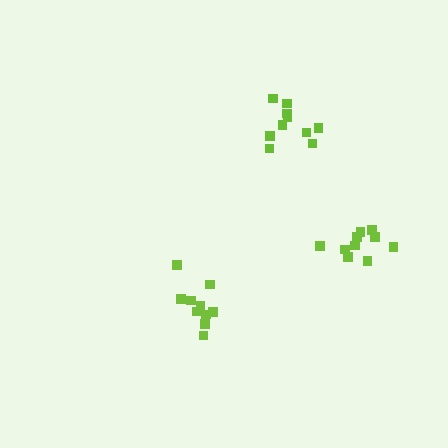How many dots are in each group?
Group 1: 11 dots, Group 2: 10 dots, Group 3: 10 dots (31 total).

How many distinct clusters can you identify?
There are 3 distinct clusters.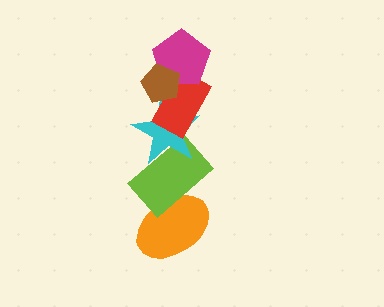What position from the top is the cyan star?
The cyan star is 4th from the top.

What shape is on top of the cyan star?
The red rectangle is on top of the cyan star.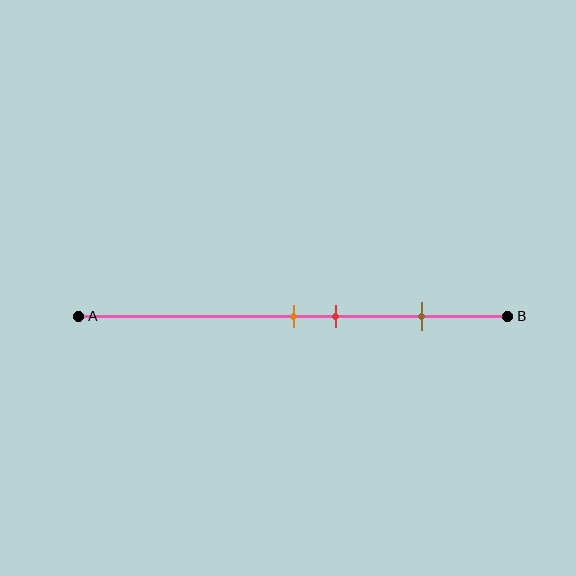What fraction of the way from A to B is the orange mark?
The orange mark is approximately 50% (0.5) of the way from A to B.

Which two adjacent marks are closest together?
The orange and red marks are the closest adjacent pair.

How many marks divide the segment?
There are 3 marks dividing the segment.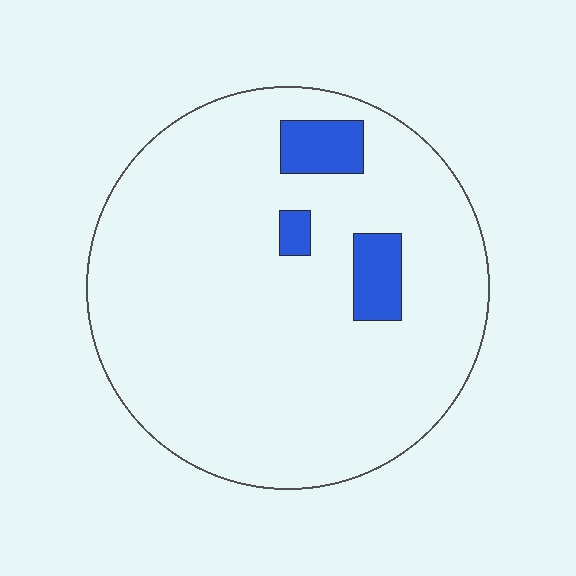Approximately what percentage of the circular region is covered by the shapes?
Approximately 10%.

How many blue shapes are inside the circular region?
3.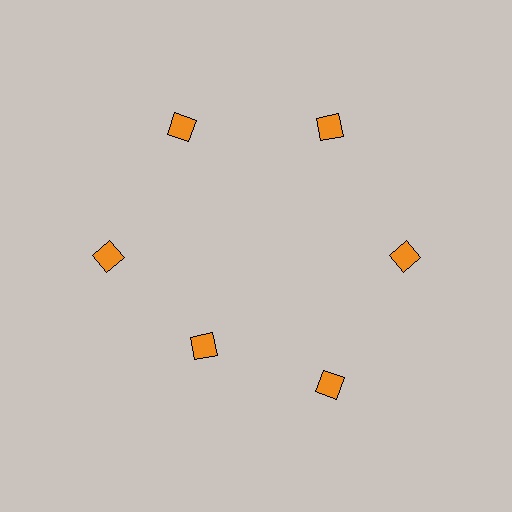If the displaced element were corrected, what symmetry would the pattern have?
It would have 6-fold rotational symmetry — the pattern would map onto itself every 60 degrees.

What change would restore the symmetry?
The symmetry would be restored by moving it outward, back onto the ring so that all 6 diamonds sit at equal angles and equal distance from the center.